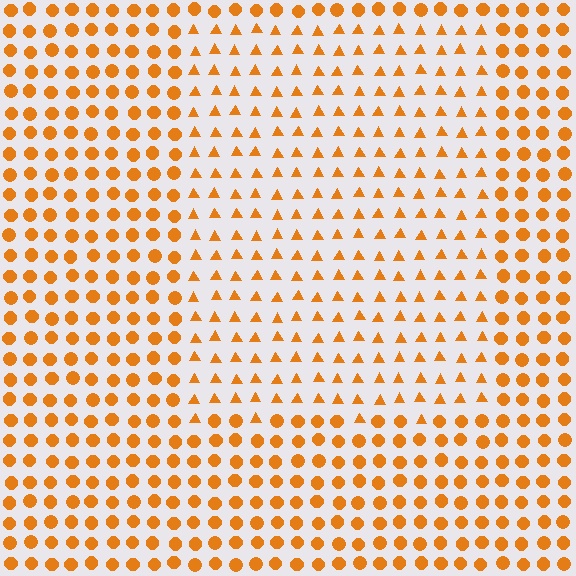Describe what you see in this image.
The image is filled with small orange elements arranged in a uniform grid. A rectangle-shaped region contains triangles, while the surrounding area contains circles. The boundary is defined purely by the change in element shape.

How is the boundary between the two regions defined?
The boundary is defined by a change in element shape: triangles inside vs. circles outside. All elements share the same color and spacing.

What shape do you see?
I see a rectangle.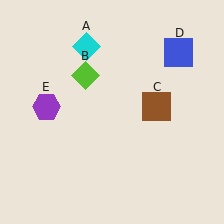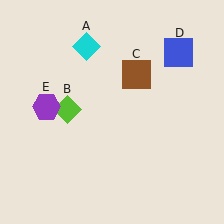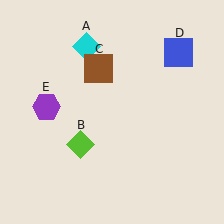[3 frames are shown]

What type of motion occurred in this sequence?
The lime diamond (object B), brown square (object C) rotated counterclockwise around the center of the scene.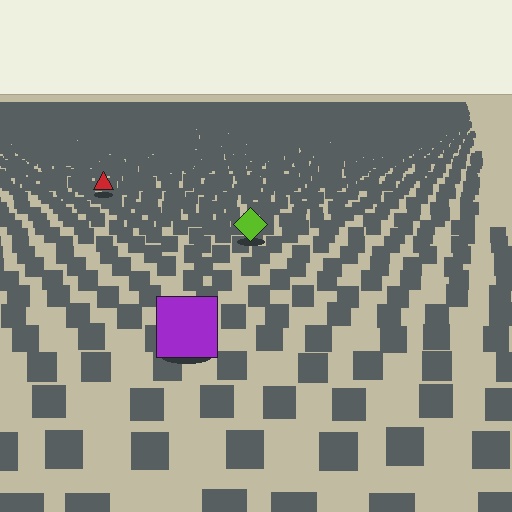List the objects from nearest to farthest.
From nearest to farthest: the purple square, the lime diamond, the red triangle.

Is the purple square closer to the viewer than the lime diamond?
Yes. The purple square is closer — you can tell from the texture gradient: the ground texture is coarser near it.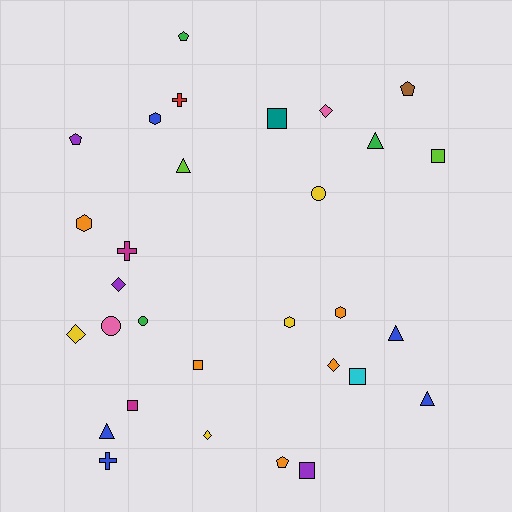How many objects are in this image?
There are 30 objects.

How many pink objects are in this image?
There are 2 pink objects.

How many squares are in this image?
There are 6 squares.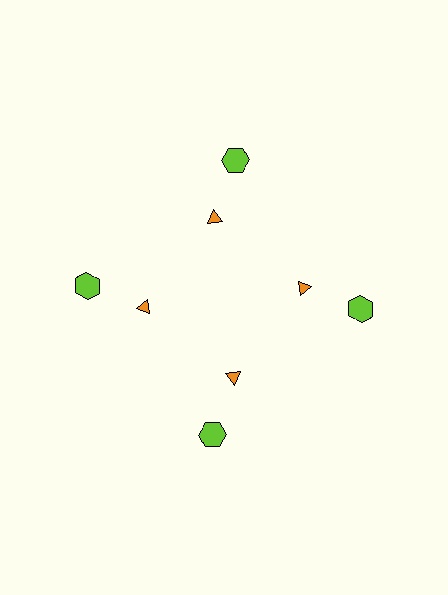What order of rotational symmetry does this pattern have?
This pattern has 4-fold rotational symmetry.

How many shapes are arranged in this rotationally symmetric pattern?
There are 8 shapes, arranged in 4 groups of 2.